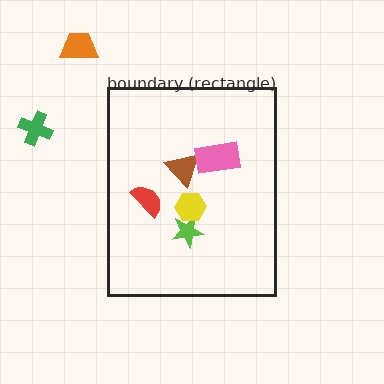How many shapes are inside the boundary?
5 inside, 2 outside.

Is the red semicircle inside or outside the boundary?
Inside.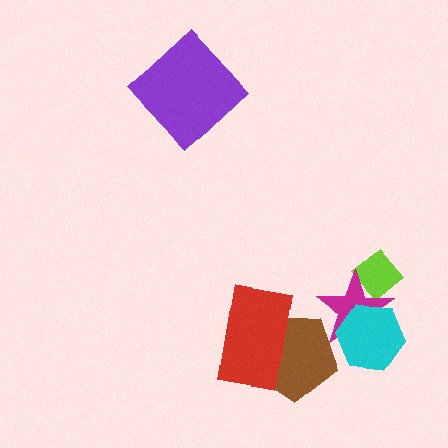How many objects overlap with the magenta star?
3 objects overlap with the magenta star.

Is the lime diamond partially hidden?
Yes, it is partially covered by another shape.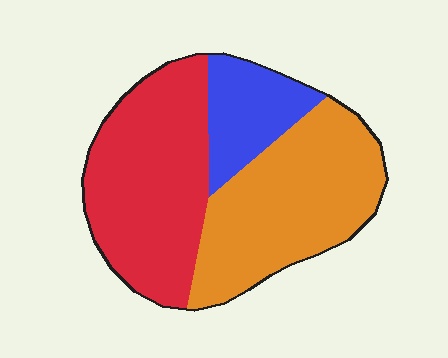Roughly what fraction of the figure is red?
Red covers roughly 40% of the figure.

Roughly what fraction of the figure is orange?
Orange takes up between a quarter and a half of the figure.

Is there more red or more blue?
Red.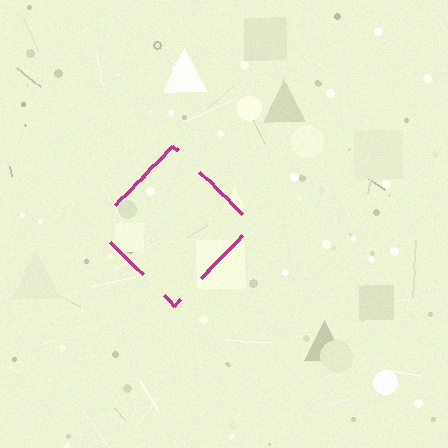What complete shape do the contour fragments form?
The contour fragments form a diamond.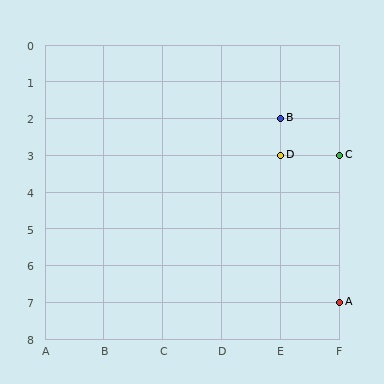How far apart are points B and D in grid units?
Points B and D are 1 row apart.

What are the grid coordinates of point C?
Point C is at grid coordinates (F, 3).